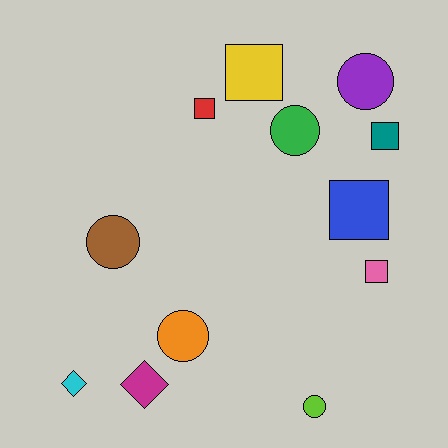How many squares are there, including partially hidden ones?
There are 5 squares.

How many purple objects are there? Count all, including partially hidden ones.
There is 1 purple object.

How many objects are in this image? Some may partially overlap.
There are 12 objects.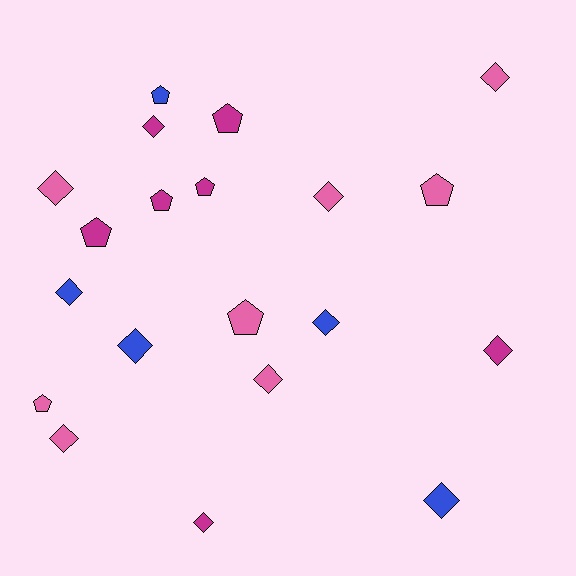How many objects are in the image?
There are 20 objects.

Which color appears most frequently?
Pink, with 8 objects.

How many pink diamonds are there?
There are 5 pink diamonds.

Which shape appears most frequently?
Diamond, with 12 objects.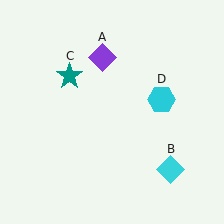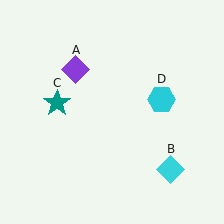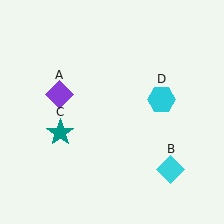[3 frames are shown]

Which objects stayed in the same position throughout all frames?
Cyan diamond (object B) and cyan hexagon (object D) remained stationary.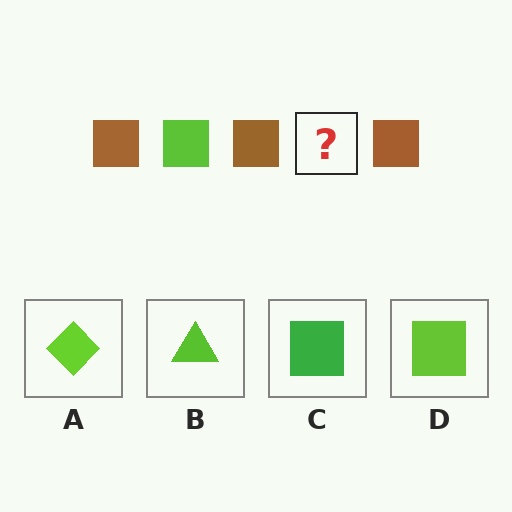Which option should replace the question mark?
Option D.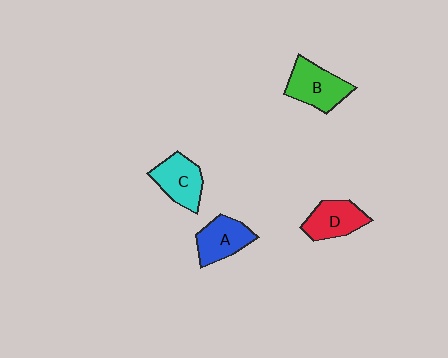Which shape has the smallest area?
Shape D (red).